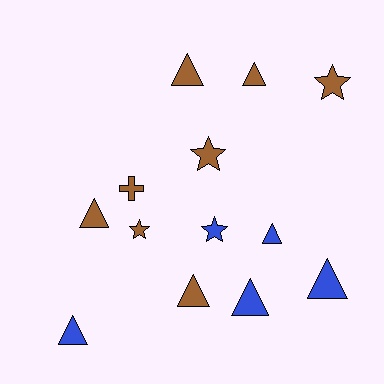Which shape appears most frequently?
Triangle, with 8 objects.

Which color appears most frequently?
Brown, with 8 objects.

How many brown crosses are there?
There is 1 brown cross.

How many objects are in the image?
There are 13 objects.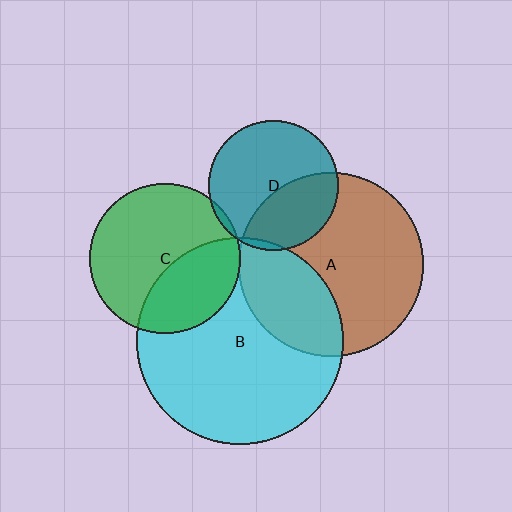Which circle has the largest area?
Circle B (cyan).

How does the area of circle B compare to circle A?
Approximately 1.3 times.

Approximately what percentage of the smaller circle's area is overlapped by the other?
Approximately 5%.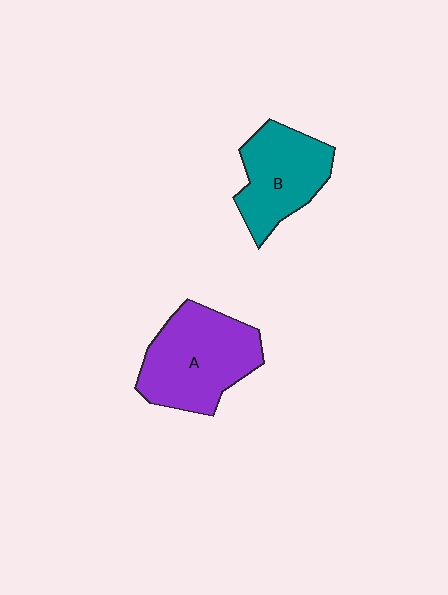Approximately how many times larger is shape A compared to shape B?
Approximately 1.3 times.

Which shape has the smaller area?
Shape B (teal).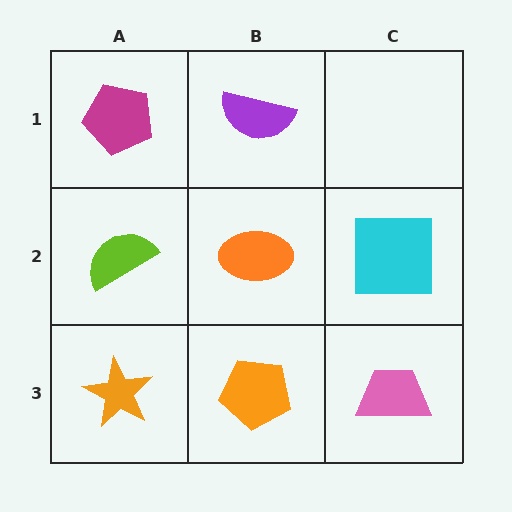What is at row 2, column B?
An orange ellipse.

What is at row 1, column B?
A purple semicircle.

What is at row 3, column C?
A pink trapezoid.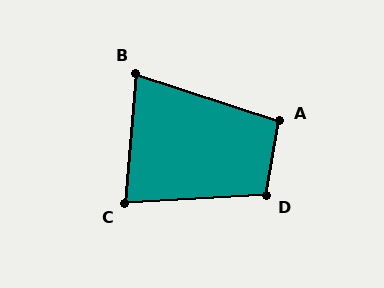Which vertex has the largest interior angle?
D, at approximately 103 degrees.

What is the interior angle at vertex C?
Approximately 82 degrees (acute).